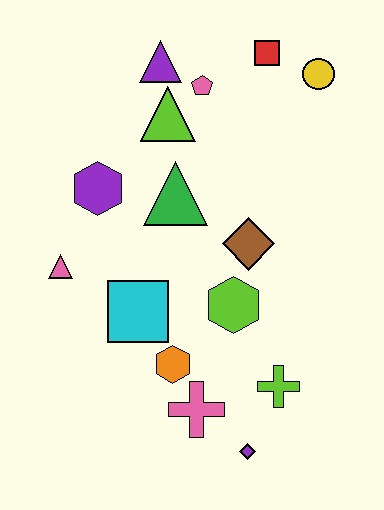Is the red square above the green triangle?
Yes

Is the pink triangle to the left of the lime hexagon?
Yes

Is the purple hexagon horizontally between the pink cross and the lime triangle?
No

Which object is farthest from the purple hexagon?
The purple diamond is farthest from the purple hexagon.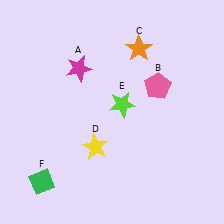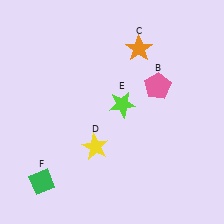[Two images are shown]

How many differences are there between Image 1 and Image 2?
There is 1 difference between the two images.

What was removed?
The magenta star (A) was removed in Image 2.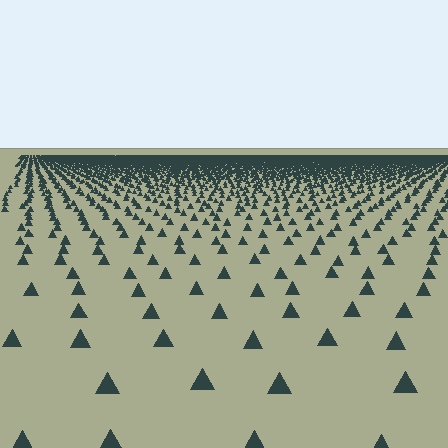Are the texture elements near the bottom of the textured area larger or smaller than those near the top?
Larger. Near the bottom, elements are closer to the viewer and appear at a bigger on-screen size.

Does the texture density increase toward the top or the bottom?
Density increases toward the top.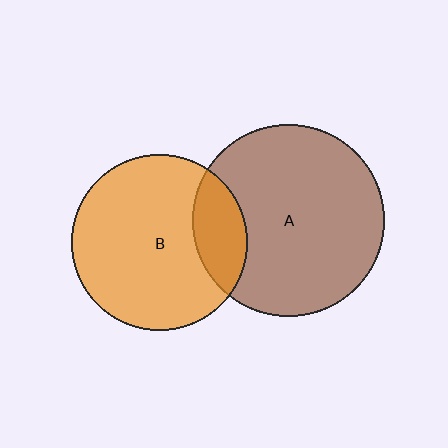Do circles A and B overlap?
Yes.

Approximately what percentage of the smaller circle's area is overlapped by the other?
Approximately 20%.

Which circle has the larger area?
Circle A (brown).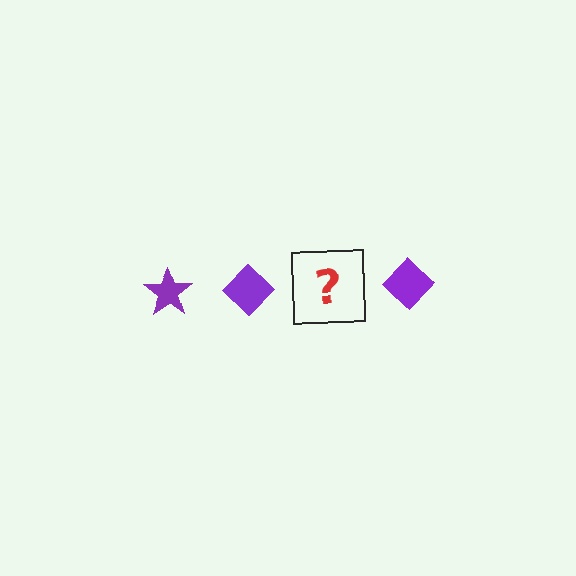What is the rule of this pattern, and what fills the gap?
The rule is that the pattern cycles through star, diamond shapes in purple. The gap should be filled with a purple star.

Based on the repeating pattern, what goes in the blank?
The blank should be a purple star.